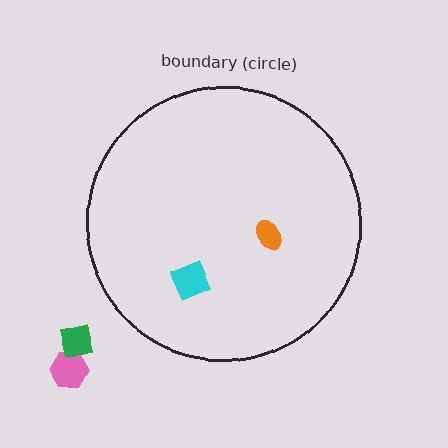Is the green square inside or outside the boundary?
Outside.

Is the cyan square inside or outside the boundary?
Inside.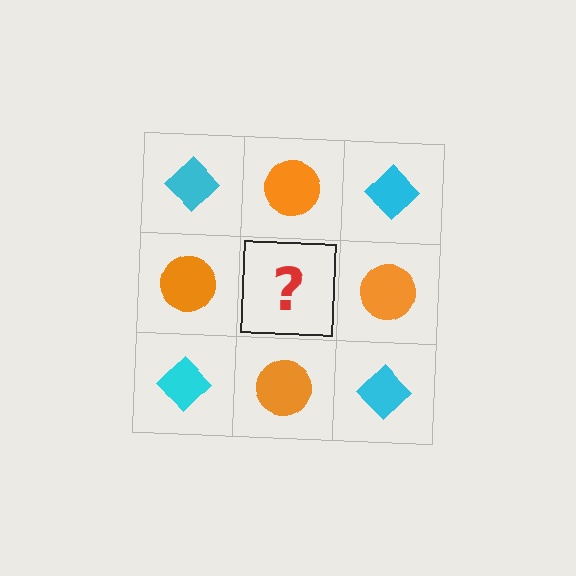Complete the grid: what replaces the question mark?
The question mark should be replaced with a cyan diamond.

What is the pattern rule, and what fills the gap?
The rule is that it alternates cyan diamond and orange circle in a checkerboard pattern. The gap should be filled with a cyan diamond.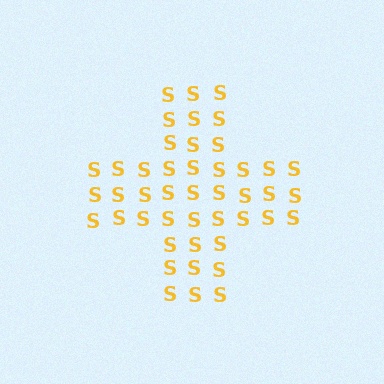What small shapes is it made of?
It is made of small letter S's.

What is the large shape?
The large shape is a cross.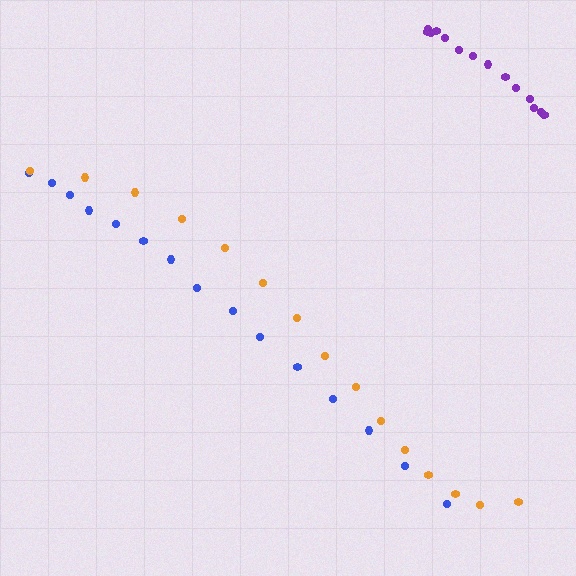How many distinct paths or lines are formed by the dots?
There are 3 distinct paths.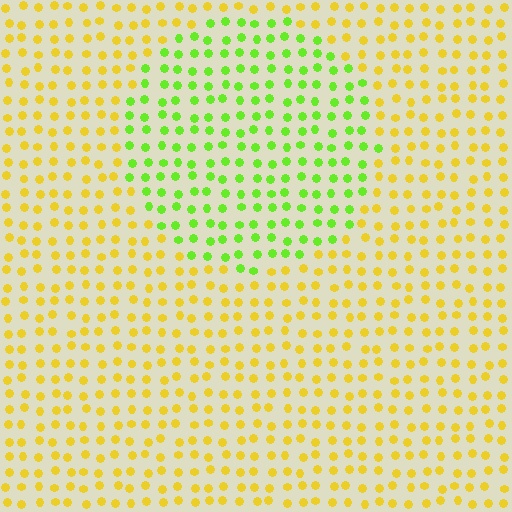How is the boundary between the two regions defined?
The boundary is defined purely by a slight shift in hue (about 50 degrees). Spacing, size, and orientation are identical on both sides.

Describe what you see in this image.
The image is filled with small yellow elements in a uniform arrangement. A circle-shaped region is visible where the elements are tinted to a slightly different hue, forming a subtle color boundary.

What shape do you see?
I see a circle.